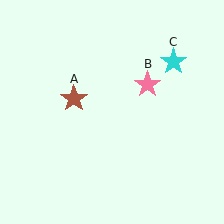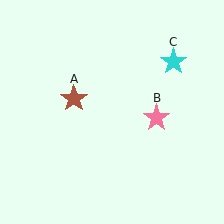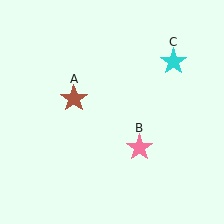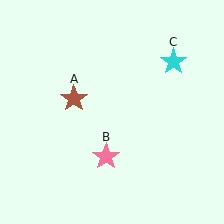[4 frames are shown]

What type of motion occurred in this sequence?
The pink star (object B) rotated clockwise around the center of the scene.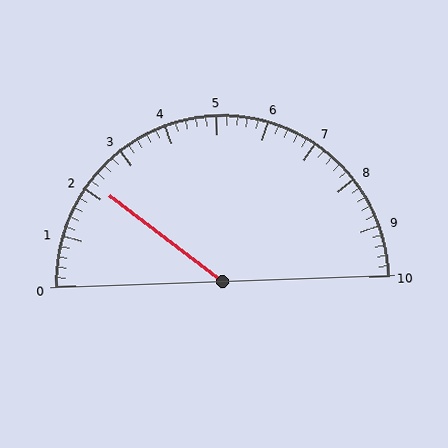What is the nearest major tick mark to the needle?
The nearest major tick mark is 2.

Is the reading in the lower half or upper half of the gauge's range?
The reading is in the lower half of the range (0 to 10).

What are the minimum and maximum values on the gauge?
The gauge ranges from 0 to 10.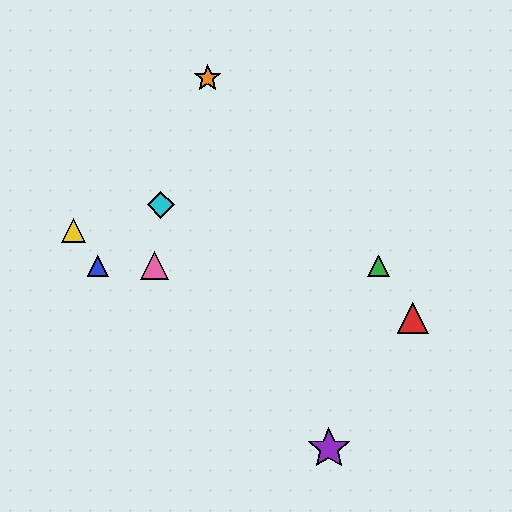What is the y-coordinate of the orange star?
The orange star is at y≈78.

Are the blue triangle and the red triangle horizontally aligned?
No, the blue triangle is at y≈266 and the red triangle is at y≈318.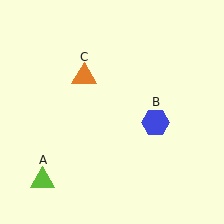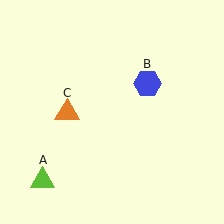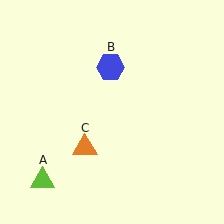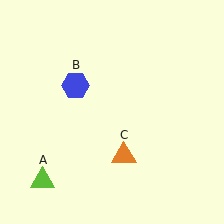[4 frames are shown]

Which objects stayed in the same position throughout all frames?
Lime triangle (object A) remained stationary.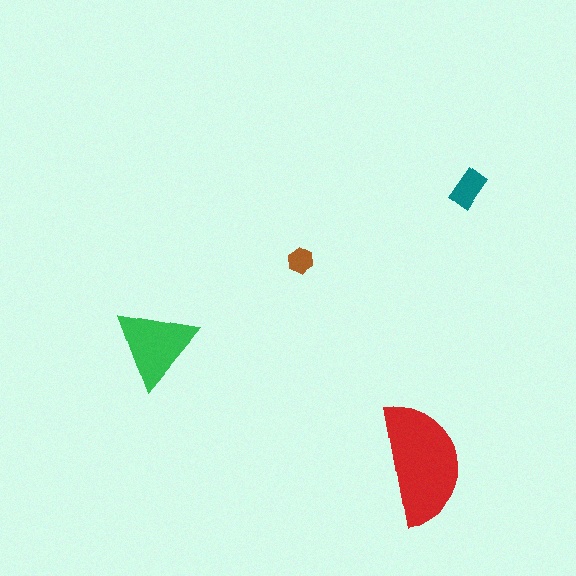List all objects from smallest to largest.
The brown hexagon, the teal rectangle, the green triangle, the red semicircle.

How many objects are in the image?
There are 4 objects in the image.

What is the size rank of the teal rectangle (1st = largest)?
3rd.